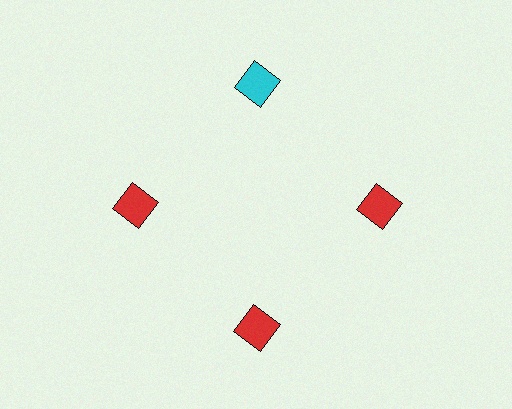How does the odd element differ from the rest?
It has a different color: cyan instead of red.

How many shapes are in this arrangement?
There are 4 shapes arranged in a ring pattern.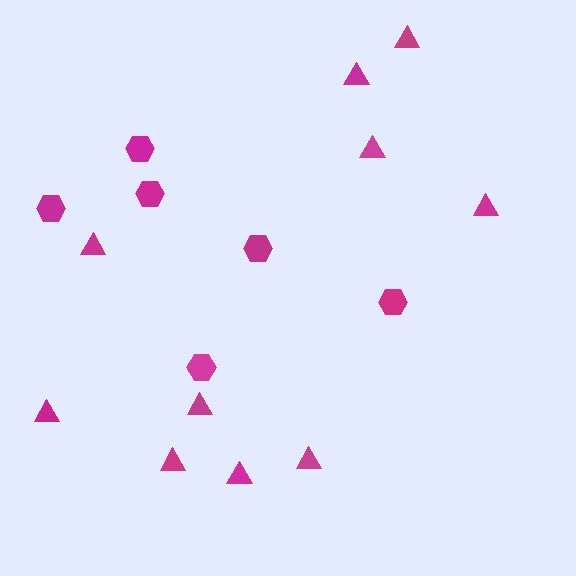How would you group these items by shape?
There are 2 groups: one group of triangles (10) and one group of hexagons (6).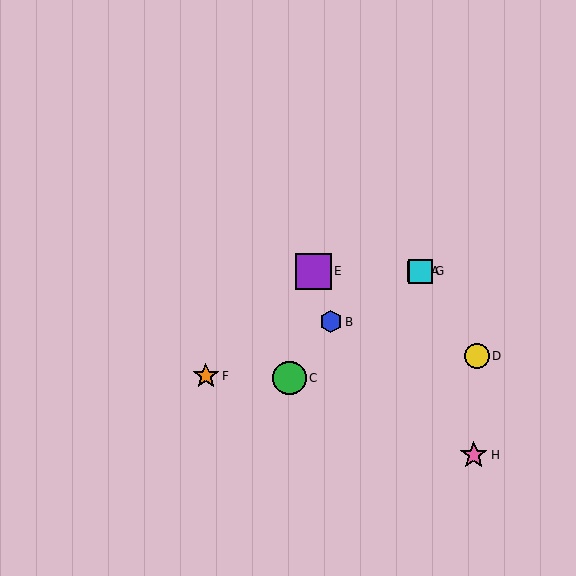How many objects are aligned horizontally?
3 objects (A, E, G) are aligned horizontally.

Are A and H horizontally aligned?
No, A is at y≈271 and H is at y≈455.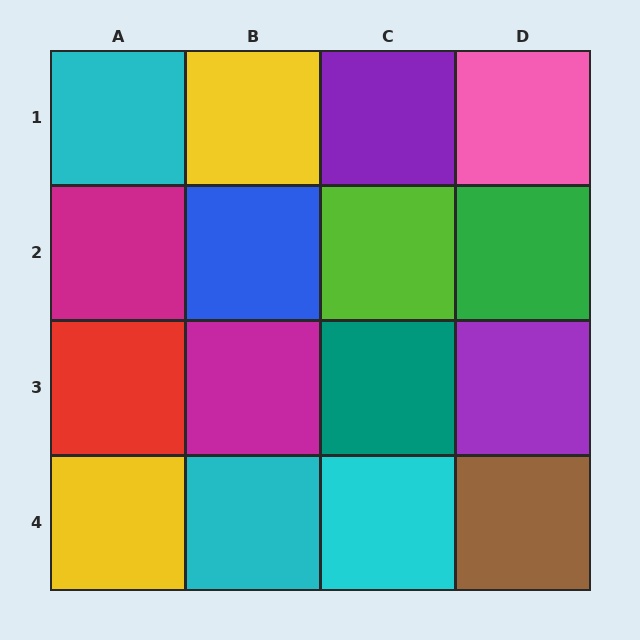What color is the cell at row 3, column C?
Teal.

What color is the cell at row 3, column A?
Red.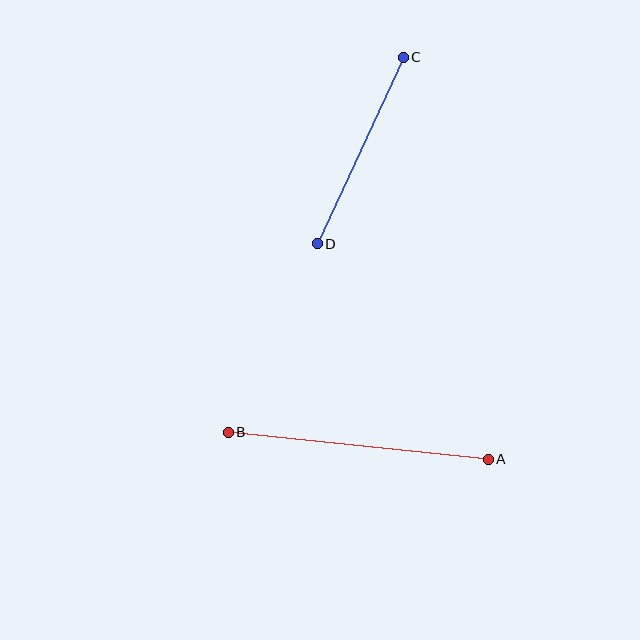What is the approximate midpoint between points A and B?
The midpoint is at approximately (358, 446) pixels.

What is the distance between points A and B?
The distance is approximately 262 pixels.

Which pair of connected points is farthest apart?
Points A and B are farthest apart.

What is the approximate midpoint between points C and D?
The midpoint is at approximately (360, 151) pixels.